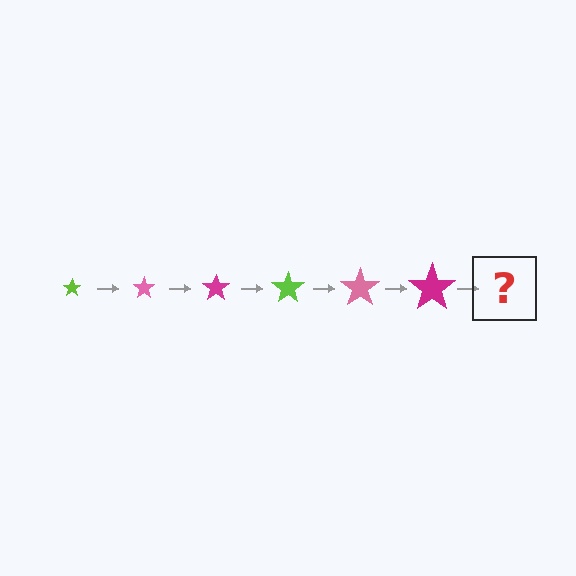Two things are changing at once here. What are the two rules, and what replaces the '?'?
The two rules are that the star grows larger each step and the color cycles through lime, pink, and magenta. The '?' should be a lime star, larger than the previous one.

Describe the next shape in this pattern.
It should be a lime star, larger than the previous one.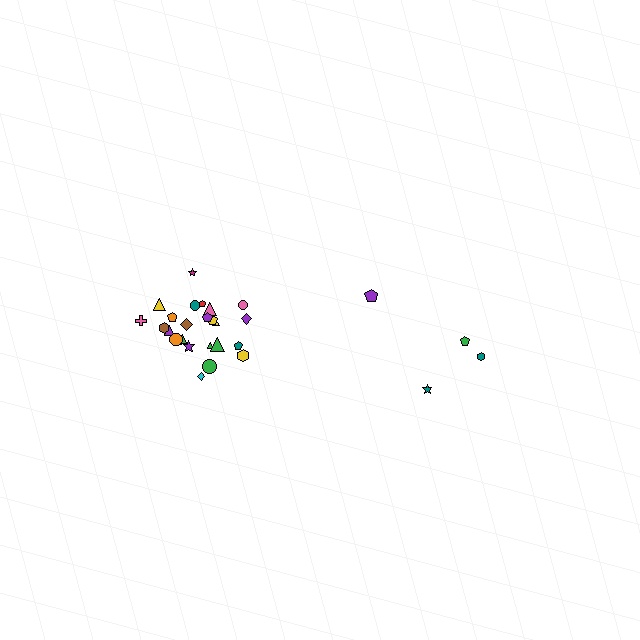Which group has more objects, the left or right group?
The left group.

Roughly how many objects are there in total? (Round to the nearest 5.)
Roughly 30 objects in total.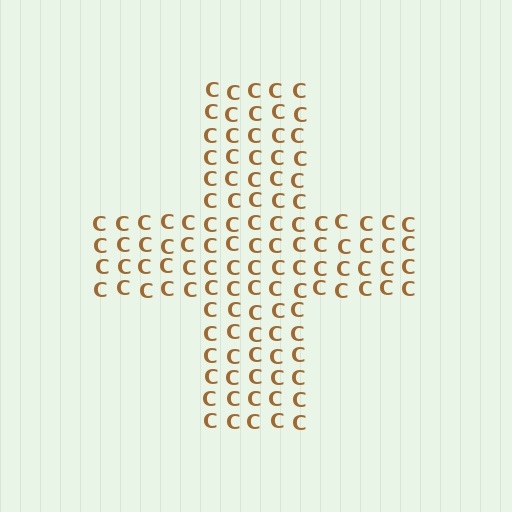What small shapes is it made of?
It is made of small letter C's.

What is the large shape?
The large shape is a cross.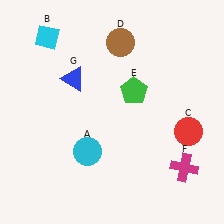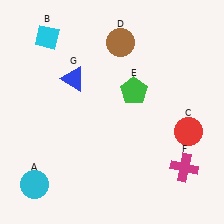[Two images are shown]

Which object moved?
The cyan circle (A) moved left.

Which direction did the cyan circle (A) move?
The cyan circle (A) moved left.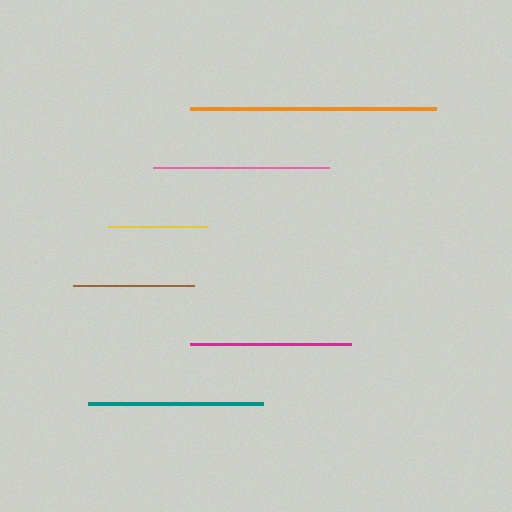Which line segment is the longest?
The orange line is the longest at approximately 247 pixels.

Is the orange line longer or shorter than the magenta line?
The orange line is longer than the magenta line.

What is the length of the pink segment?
The pink segment is approximately 176 pixels long.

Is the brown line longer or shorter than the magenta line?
The magenta line is longer than the brown line.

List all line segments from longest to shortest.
From longest to shortest: orange, pink, teal, magenta, brown, yellow.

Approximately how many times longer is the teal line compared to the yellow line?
The teal line is approximately 1.8 times the length of the yellow line.